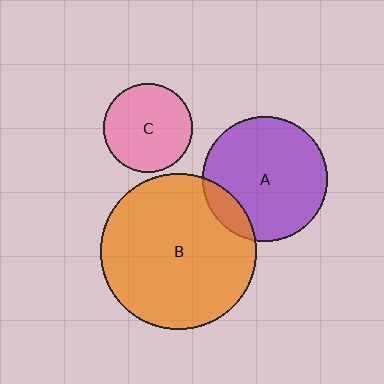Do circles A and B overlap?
Yes.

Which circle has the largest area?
Circle B (orange).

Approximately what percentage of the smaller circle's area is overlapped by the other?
Approximately 15%.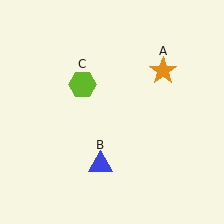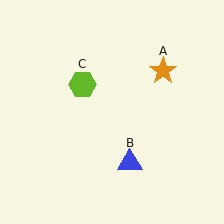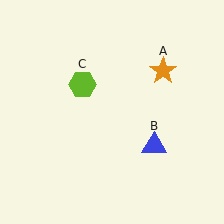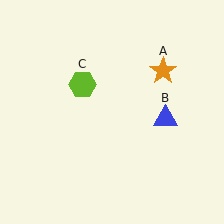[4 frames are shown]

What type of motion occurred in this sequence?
The blue triangle (object B) rotated counterclockwise around the center of the scene.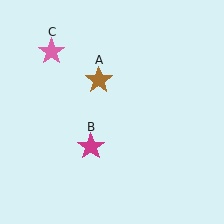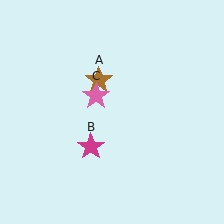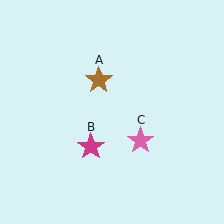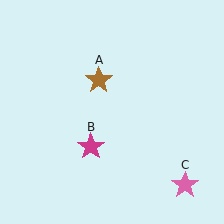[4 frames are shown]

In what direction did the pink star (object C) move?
The pink star (object C) moved down and to the right.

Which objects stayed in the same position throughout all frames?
Brown star (object A) and magenta star (object B) remained stationary.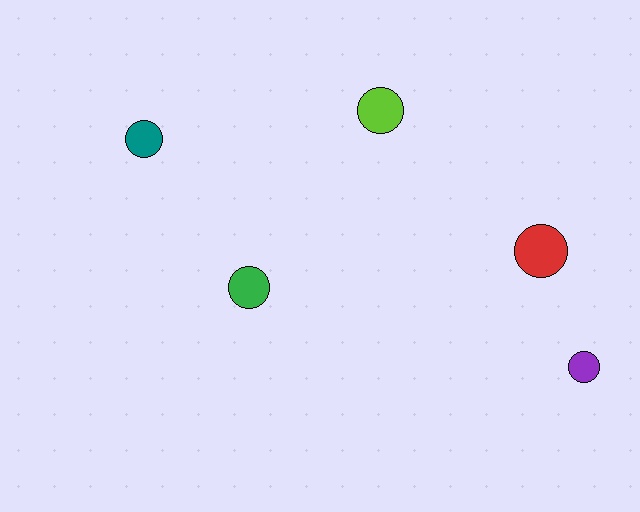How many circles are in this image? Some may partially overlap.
There are 5 circles.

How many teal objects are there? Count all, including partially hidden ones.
There is 1 teal object.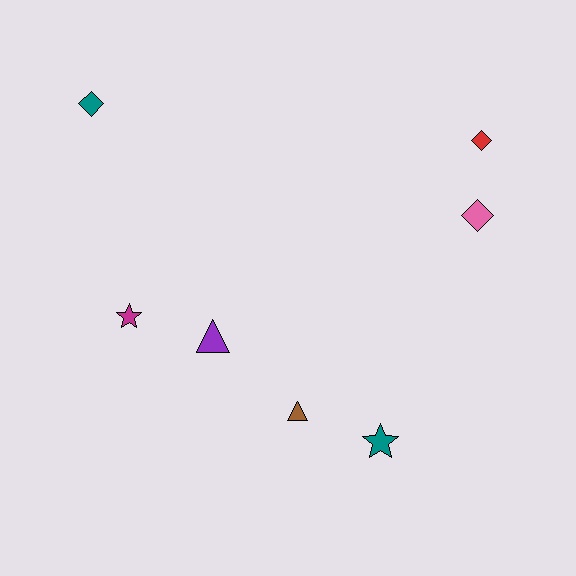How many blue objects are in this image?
There are no blue objects.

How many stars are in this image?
There are 2 stars.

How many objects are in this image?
There are 7 objects.